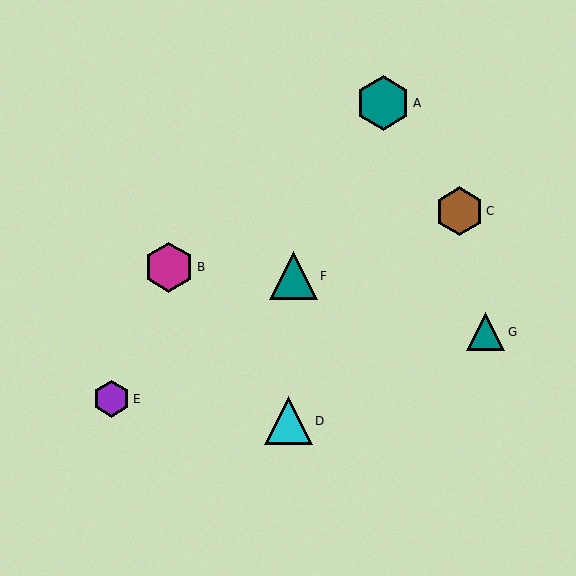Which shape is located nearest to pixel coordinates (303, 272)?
The teal triangle (labeled F) at (293, 276) is nearest to that location.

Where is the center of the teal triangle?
The center of the teal triangle is at (293, 276).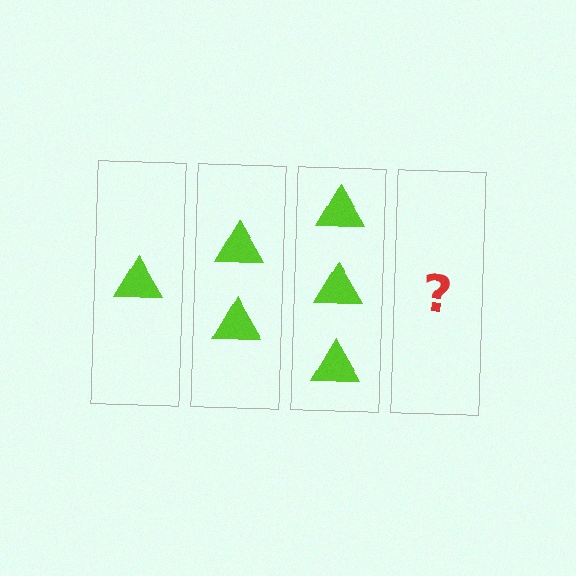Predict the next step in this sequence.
The next step is 4 triangles.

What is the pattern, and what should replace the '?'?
The pattern is that each step adds one more triangle. The '?' should be 4 triangles.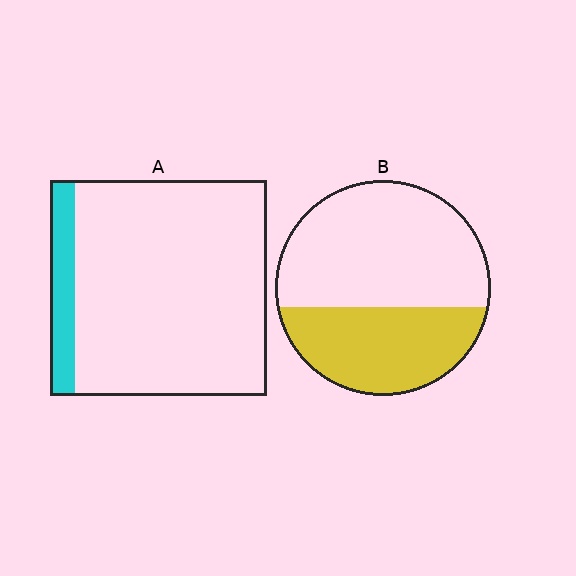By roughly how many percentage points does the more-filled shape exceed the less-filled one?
By roughly 25 percentage points (B over A).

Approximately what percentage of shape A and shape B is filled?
A is approximately 10% and B is approximately 40%.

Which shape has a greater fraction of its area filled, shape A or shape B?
Shape B.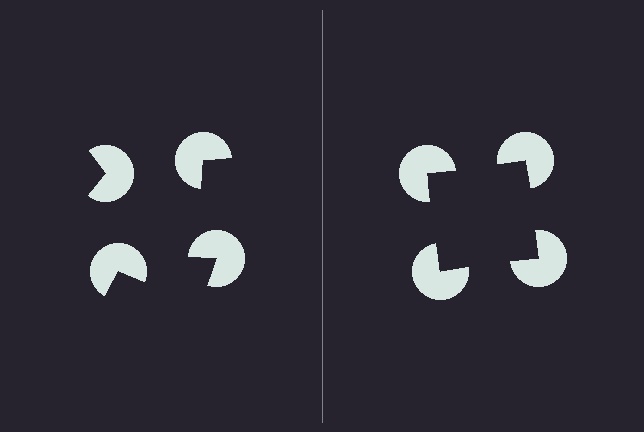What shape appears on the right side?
An illusory square.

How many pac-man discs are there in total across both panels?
8 — 4 on each side.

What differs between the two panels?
The pac-man discs are positioned identically on both sides; only the wedge orientations differ. On the right they align to a square; on the left they are misaligned.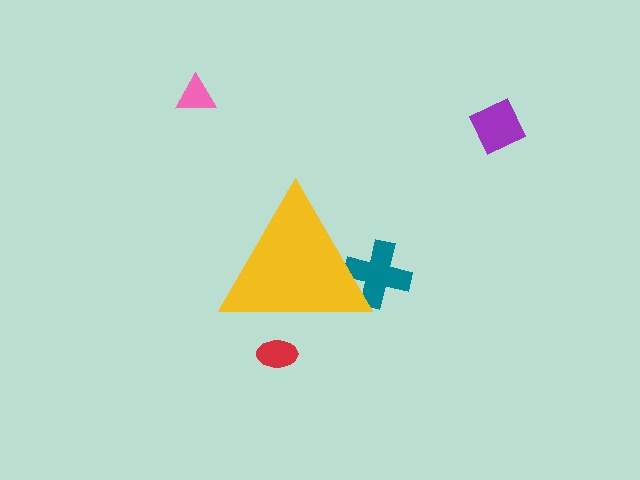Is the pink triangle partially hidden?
No, the pink triangle is fully visible.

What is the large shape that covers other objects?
A yellow triangle.